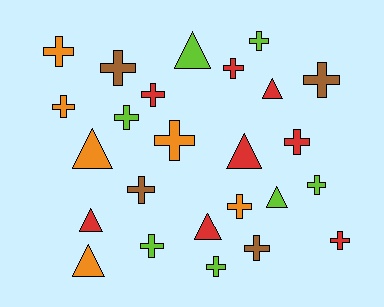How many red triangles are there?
There are 4 red triangles.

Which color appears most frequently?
Red, with 8 objects.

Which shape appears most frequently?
Cross, with 17 objects.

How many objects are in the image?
There are 25 objects.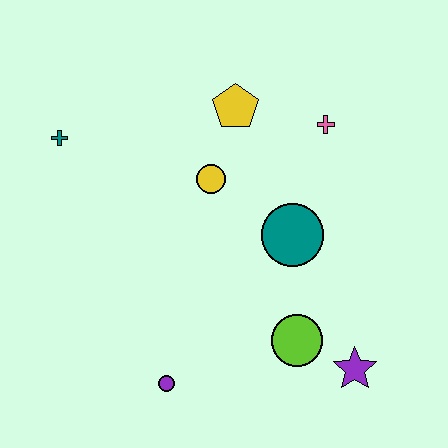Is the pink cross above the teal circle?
Yes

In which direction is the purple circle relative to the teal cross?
The purple circle is below the teal cross.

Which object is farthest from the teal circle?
The teal cross is farthest from the teal circle.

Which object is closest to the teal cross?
The yellow circle is closest to the teal cross.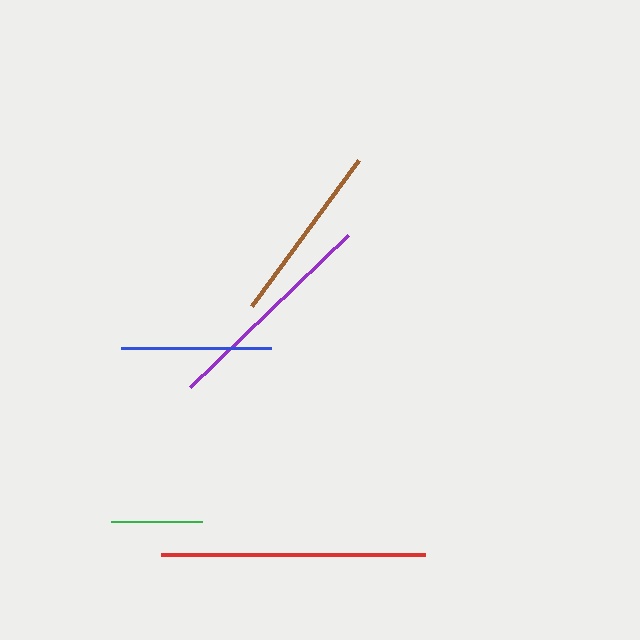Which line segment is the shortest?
The green line is the shortest at approximately 91 pixels.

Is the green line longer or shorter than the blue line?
The blue line is longer than the green line.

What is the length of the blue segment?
The blue segment is approximately 149 pixels long.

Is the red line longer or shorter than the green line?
The red line is longer than the green line.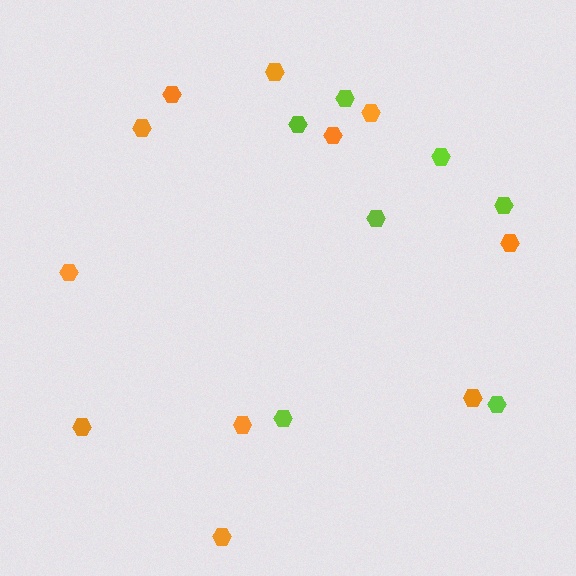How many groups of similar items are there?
There are 2 groups: one group of orange hexagons (11) and one group of lime hexagons (7).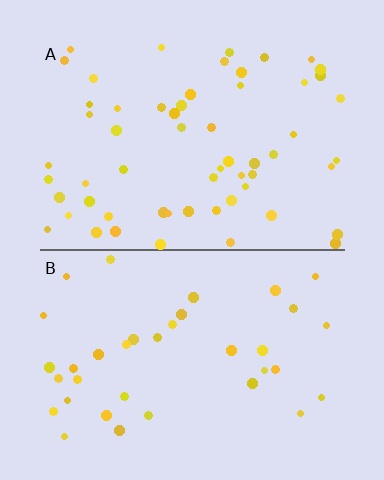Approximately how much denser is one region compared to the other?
Approximately 1.6× — region A over region B.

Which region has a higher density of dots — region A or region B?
A (the top).